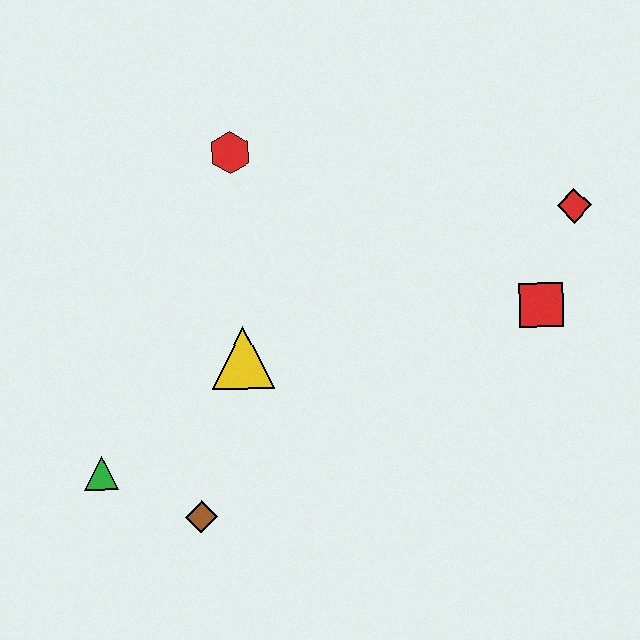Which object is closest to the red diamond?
The red square is closest to the red diamond.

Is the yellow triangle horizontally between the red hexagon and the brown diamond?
No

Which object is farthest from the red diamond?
The green triangle is farthest from the red diamond.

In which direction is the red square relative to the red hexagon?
The red square is to the right of the red hexagon.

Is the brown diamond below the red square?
Yes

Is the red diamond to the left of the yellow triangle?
No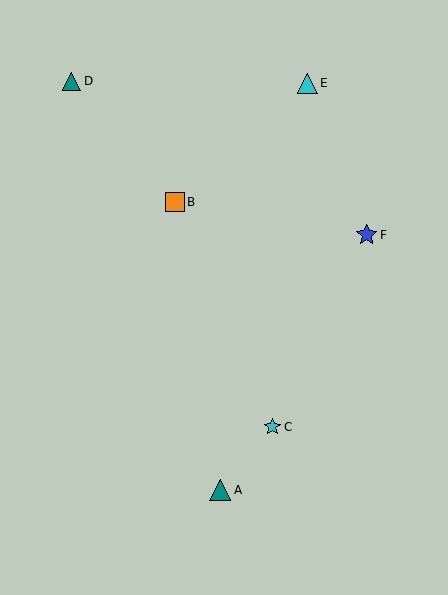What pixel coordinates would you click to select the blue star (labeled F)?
Click at (367, 235) to select the blue star F.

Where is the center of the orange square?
The center of the orange square is at (175, 202).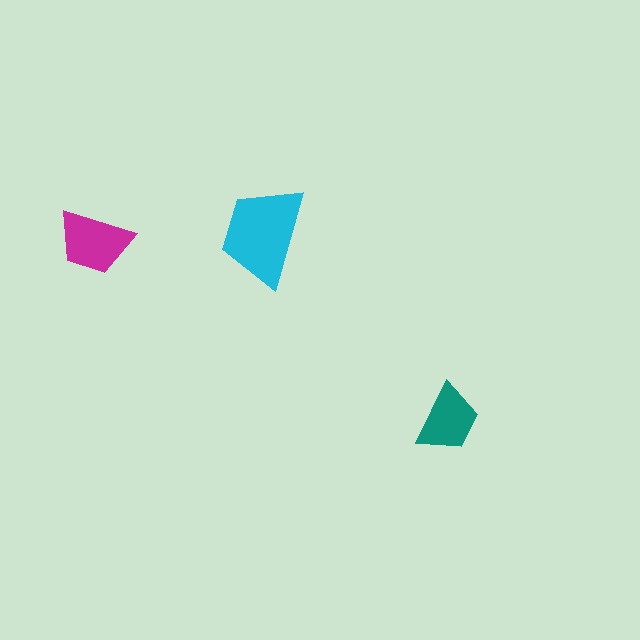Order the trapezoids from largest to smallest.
the cyan one, the magenta one, the teal one.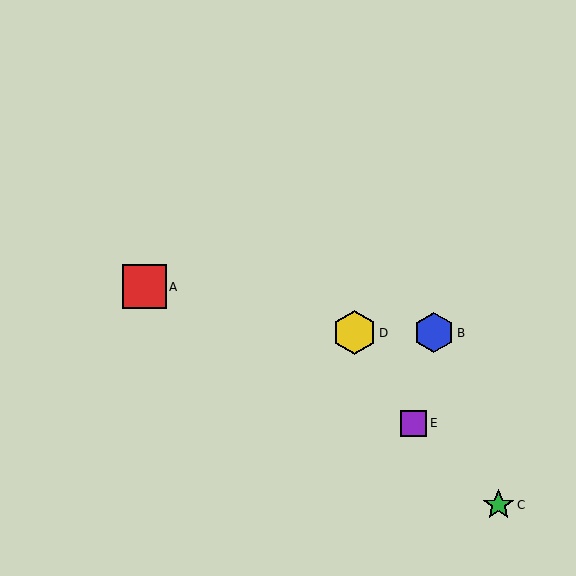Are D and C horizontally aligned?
No, D is at y≈333 and C is at y≈505.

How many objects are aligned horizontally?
2 objects (B, D) are aligned horizontally.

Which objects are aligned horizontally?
Objects B, D are aligned horizontally.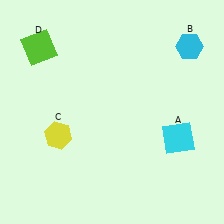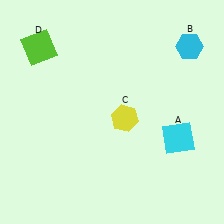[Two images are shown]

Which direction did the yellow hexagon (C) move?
The yellow hexagon (C) moved right.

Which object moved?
The yellow hexagon (C) moved right.